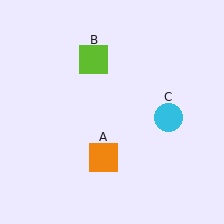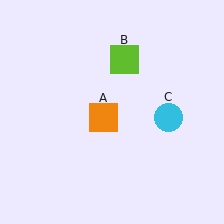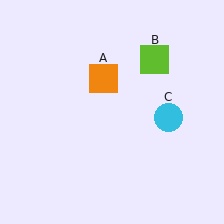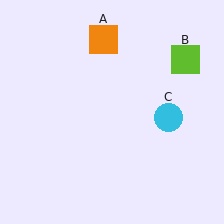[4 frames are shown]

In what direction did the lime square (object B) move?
The lime square (object B) moved right.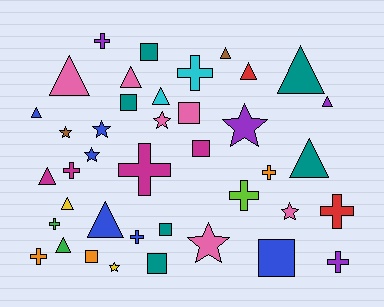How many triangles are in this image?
There are 13 triangles.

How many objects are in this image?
There are 40 objects.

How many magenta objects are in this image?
There are 4 magenta objects.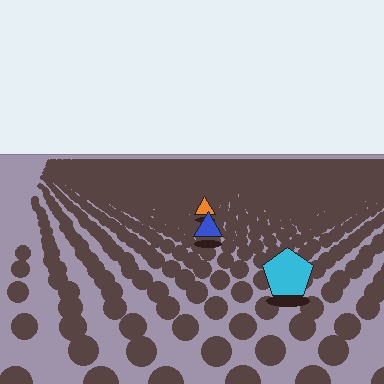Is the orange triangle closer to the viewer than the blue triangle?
No. The blue triangle is closer — you can tell from the texture gradient: the ground texture is coarser near it.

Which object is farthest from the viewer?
The orange triangle is farthest from the viewer. It appears smaller and the ground texture around it is denser.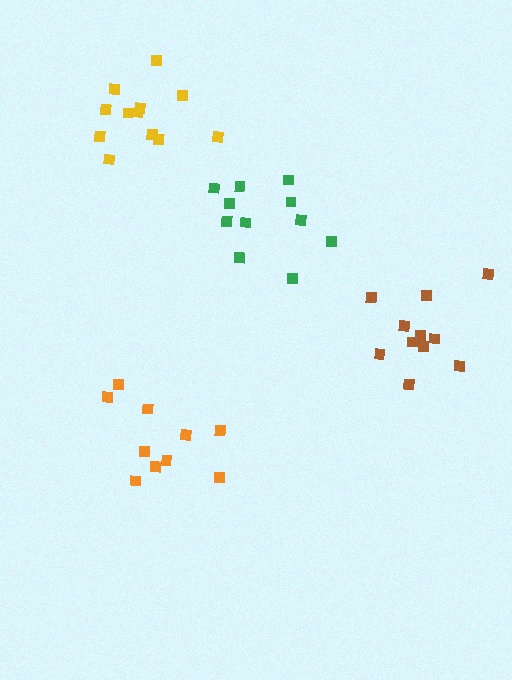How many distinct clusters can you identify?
There are 4 distinct clusters.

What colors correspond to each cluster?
The clusters are colored: orange, green, brown, yellow.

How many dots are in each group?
Group 1: 10 dots, Group 2: 11 dots, Group 3: 11 dots, Group 4: 12 dots (44 total).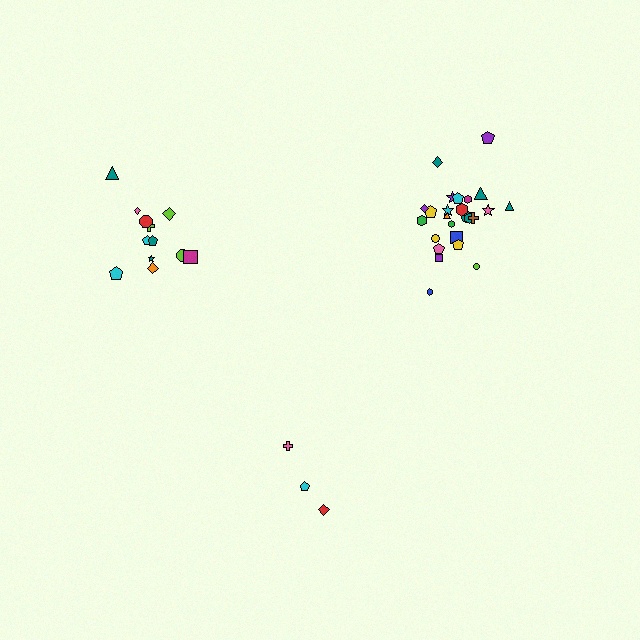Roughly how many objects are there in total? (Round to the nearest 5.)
Roughly 40 objects in total.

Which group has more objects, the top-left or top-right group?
The top-right group.